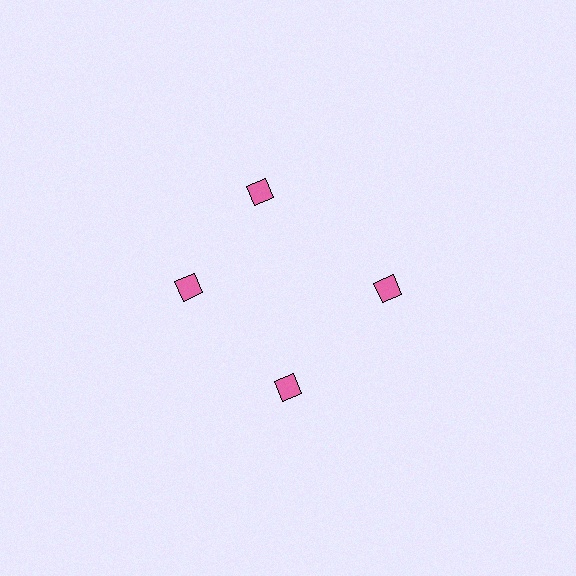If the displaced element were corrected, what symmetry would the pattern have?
It would have 4-fold rotational symmetry — the pattern would map onto itself every 90 degrees.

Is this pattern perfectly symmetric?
No. The 4 pink squares are arranged in a ring, but one element near the 12 o'clock position is rotated out of alignment along the ring, breaking the 4-fold rotational symmetry.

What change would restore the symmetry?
The symmetry would be restored by rotating it back into even spacing with its neighbors so that all 4 squares sit at equal angles and equal distance from the center.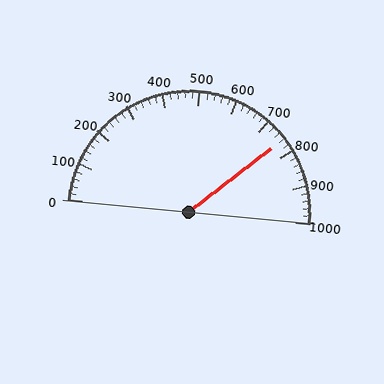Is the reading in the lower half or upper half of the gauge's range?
The reading is in the upper half of the range (0 to 1000).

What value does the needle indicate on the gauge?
The needle indicates approximately 760.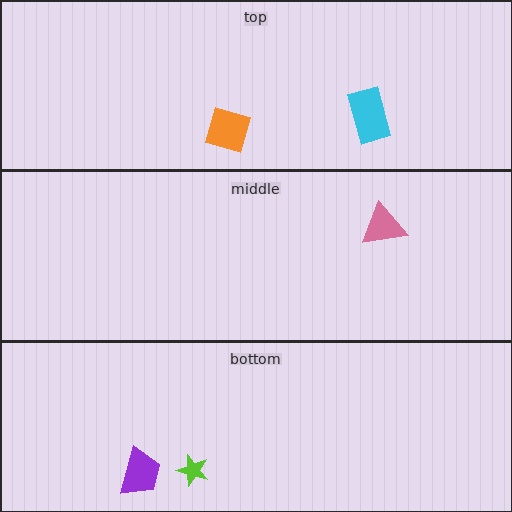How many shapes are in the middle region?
1.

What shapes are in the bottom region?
The lime star, the purple trapezoid.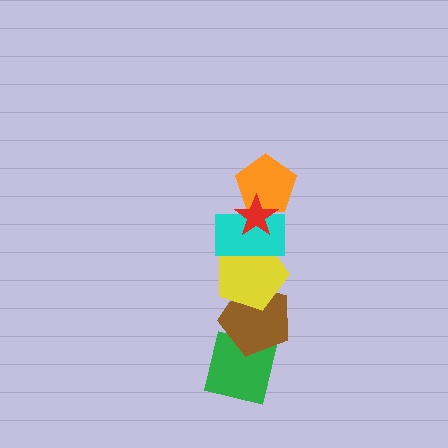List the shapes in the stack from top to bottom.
From top to bottom: the red star, the orange pentagon, the cyan rectangle, the yellow pentagon, the brown pentagon, the green square.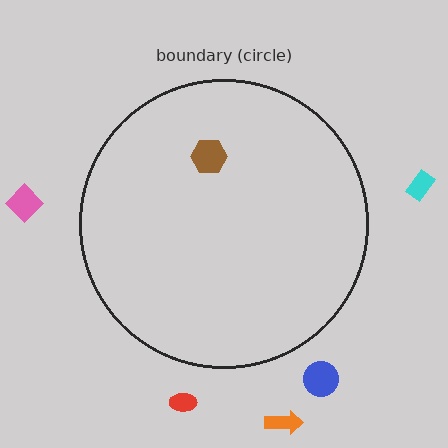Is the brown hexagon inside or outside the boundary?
Inside.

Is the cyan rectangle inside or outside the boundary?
Outside.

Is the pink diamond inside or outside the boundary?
Outside.